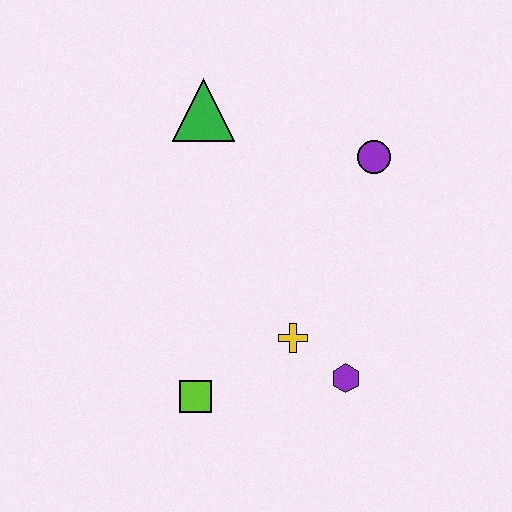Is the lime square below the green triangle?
Yes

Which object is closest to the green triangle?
The purple circle is closest to the green triangle.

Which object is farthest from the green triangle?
The purple hexagon is farthest from the green triangle.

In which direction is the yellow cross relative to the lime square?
The yellow cross is to the right of the lime square.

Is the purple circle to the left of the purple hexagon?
No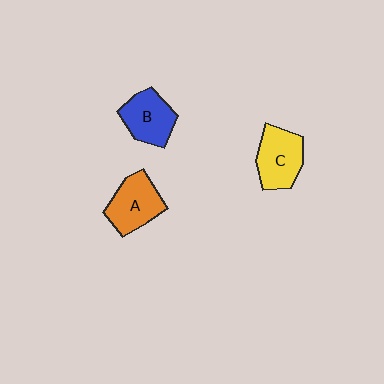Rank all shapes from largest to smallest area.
From largest to smallest: C (yellow), A (orange), B (blue).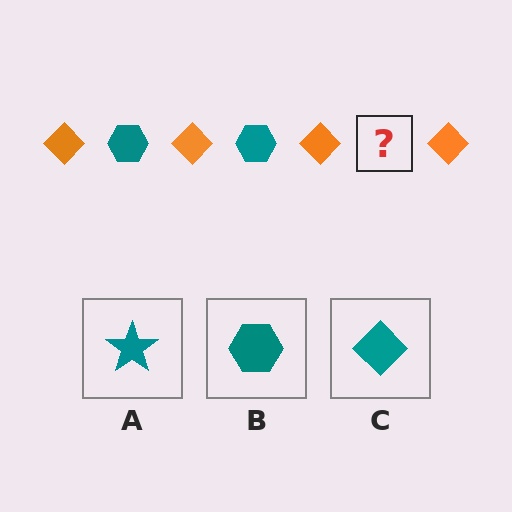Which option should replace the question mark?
Option B.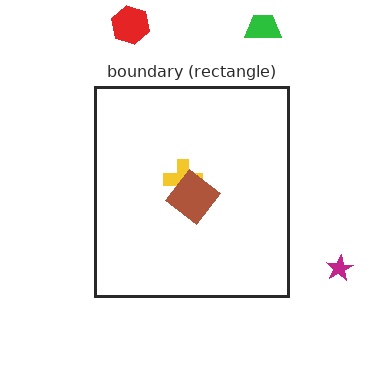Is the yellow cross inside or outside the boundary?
Inside.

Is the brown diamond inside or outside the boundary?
Inside.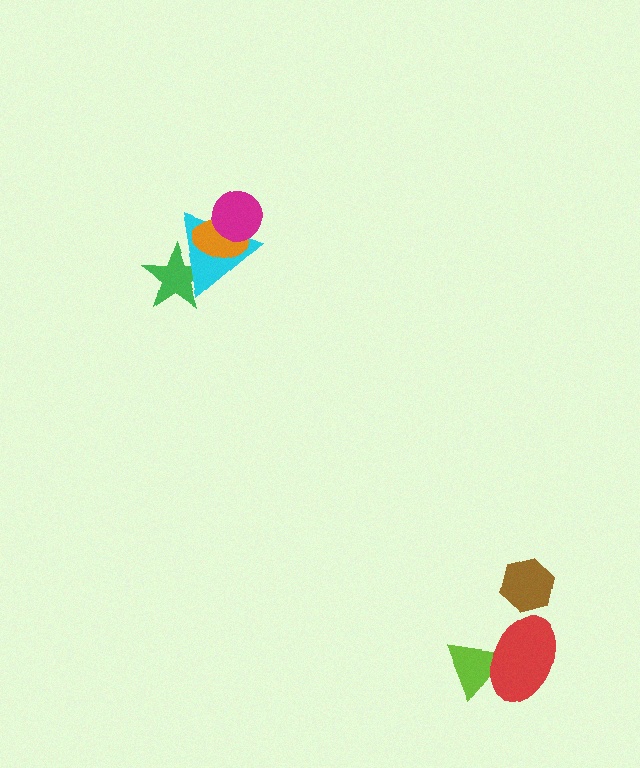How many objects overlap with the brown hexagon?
0 objects overlap with the brown hexagon.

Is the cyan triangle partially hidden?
Yes, it is partially covered by another shape.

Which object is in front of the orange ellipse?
The magenta circle is in front of the orange ellipse.